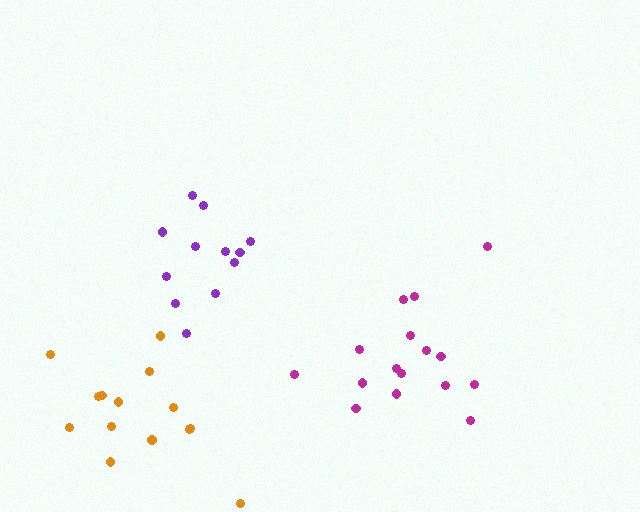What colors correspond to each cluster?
The clusters are colored: orange, magenta, purple.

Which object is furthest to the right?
The magenta cluster is rightmost.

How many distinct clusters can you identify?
There are 3 distinct clusters.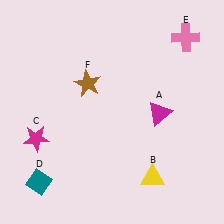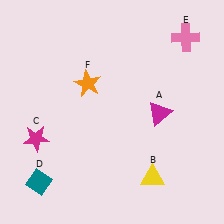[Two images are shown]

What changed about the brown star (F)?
In Image 1, F is brown. In Image 2, it changed to orange.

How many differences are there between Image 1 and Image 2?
There is 1 difference between the two images.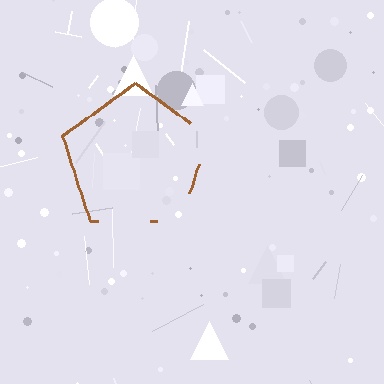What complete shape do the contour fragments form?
The contour fragments form a pentagon.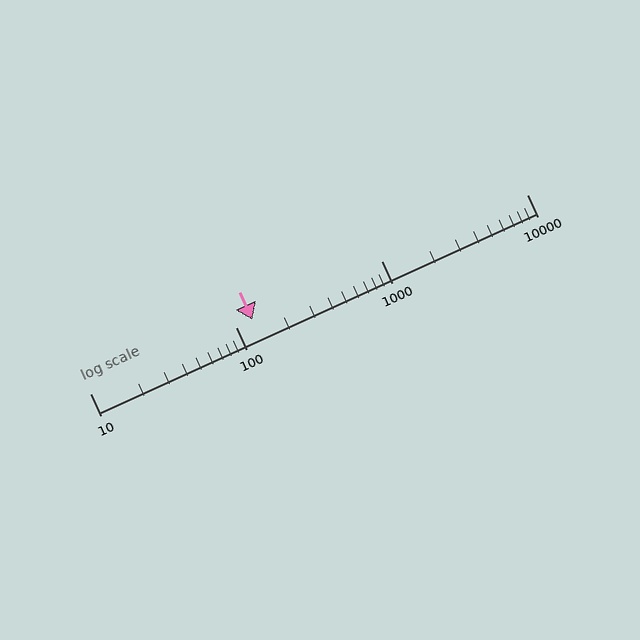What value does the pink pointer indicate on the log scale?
The pointer indicates approximately 130.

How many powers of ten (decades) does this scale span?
The scale spans 3 decades, from 10 to 10000.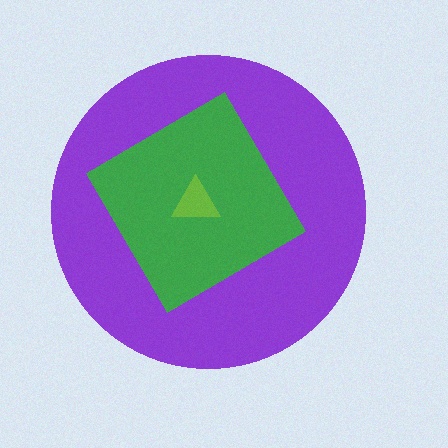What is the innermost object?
The lime triangle.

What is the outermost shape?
The purple circle.